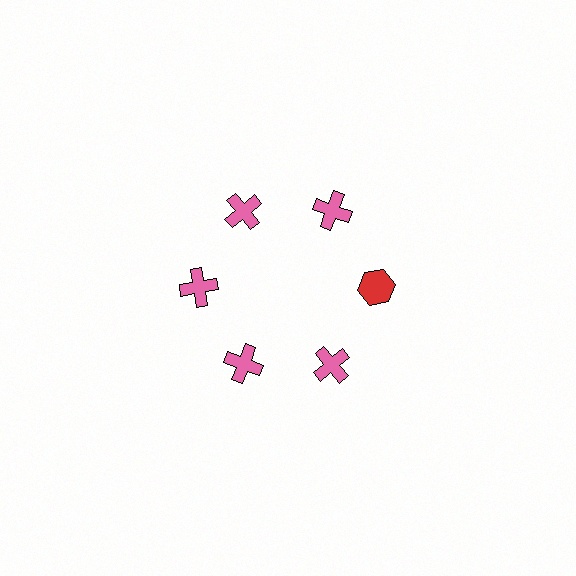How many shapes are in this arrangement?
There are 6 shapes arranged in a ring pattern.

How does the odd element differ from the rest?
It differs in both color (red instead of pink) and shape (hexagon instead of cross).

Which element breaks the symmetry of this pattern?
The red hexagon at roughly the 3 o'clock position breaks the symmetry. All other shapes are pink crosses.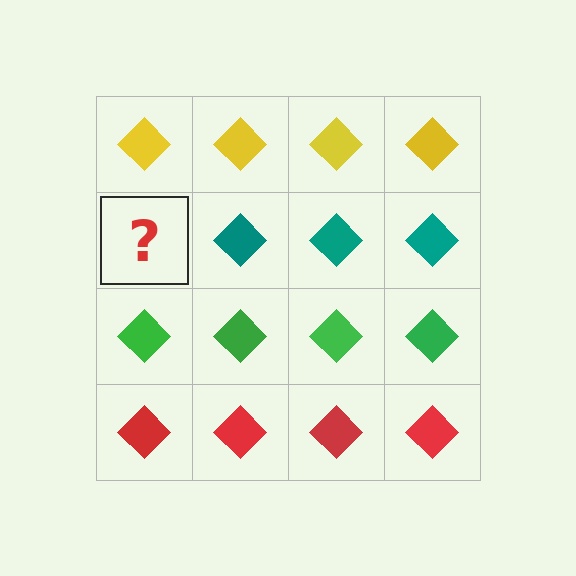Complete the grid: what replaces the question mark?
The question mark should be replaced with a teal diamond.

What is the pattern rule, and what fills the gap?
The rule is that each row has a consistent color. The gap should be filled with a teal diamond.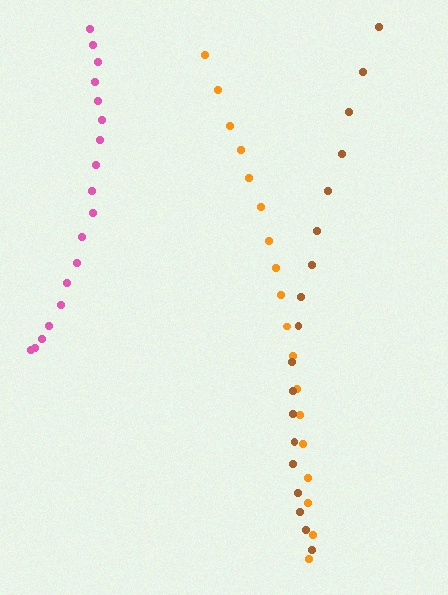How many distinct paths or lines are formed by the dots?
There are 3 distinct paths.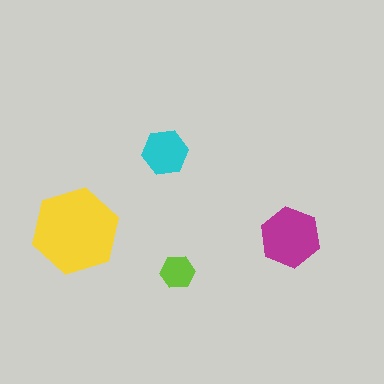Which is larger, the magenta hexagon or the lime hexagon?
The magenta one.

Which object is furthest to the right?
The magenta hexagon is rightmost.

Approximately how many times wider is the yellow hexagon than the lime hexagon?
About 2.5 times wider.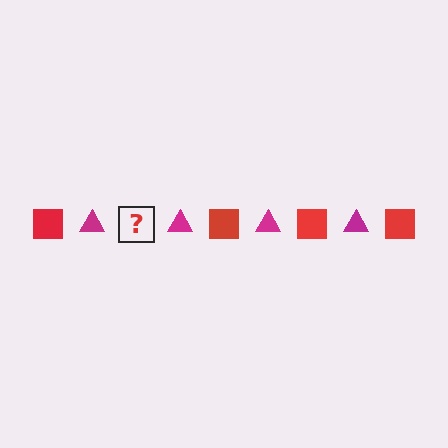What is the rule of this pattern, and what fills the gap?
The rule is that the pattern alternates between red square and magenta triangle. The gap should be filled with a red square.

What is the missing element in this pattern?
The missing element is a red square.